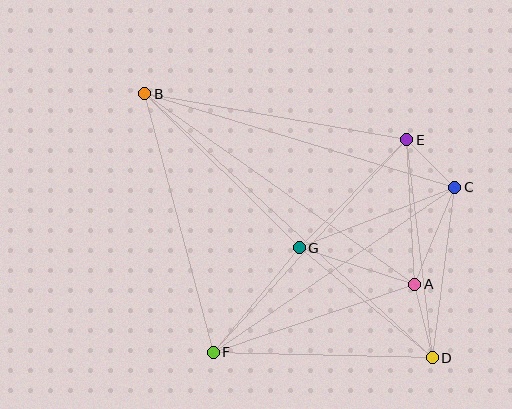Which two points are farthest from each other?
Points B and D are farthest from each other.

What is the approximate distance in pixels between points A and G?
The distance between A and G is approximately 121 pixels.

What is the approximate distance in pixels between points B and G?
The distance between B and G is approximately 218 pixels.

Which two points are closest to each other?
Points C and E are closest to each other.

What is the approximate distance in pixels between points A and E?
The distance between A and E is approximately 145 pixels.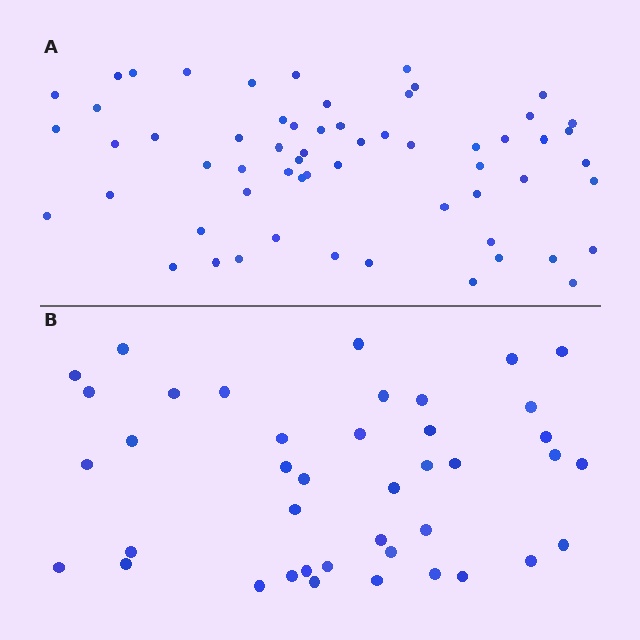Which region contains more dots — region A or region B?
Region A (the top region) has more dots.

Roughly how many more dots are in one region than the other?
Region A has approximately 20 more dots than region B.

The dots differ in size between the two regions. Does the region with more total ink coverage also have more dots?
No. Region B has more total ink coverage because its dots are larger, but region A actually contains more individual dots. Total area can be misleading — the number of items is what matters here.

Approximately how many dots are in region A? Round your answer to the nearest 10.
About 60 dots.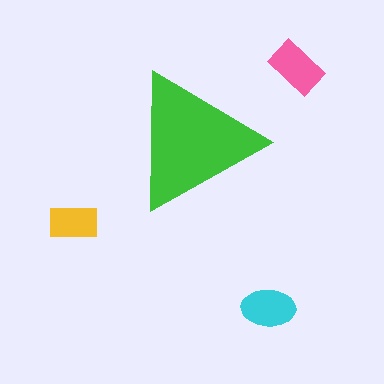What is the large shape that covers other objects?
A green triangle.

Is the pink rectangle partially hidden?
No, the pink rectangle is fully visible.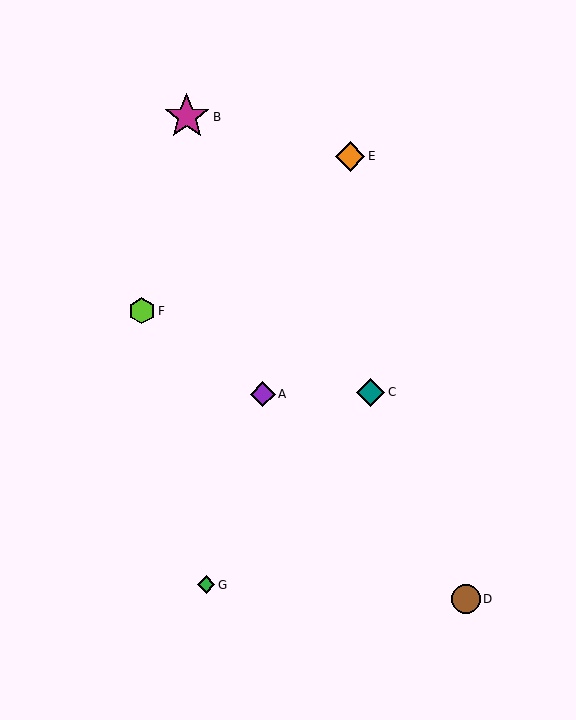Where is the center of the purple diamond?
The center of the purple diamond is at (263, 394).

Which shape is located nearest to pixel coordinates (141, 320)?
The lime hexagon (labeled F) at (142, 311) is nearest to that location.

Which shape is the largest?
The magenta star (labeled B) is the largest.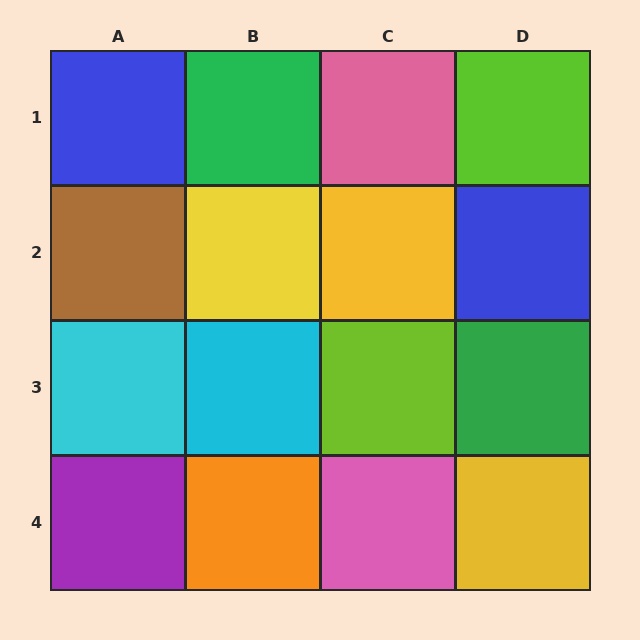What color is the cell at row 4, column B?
Orange.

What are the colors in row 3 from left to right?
Cyan, cyan, lime, green.